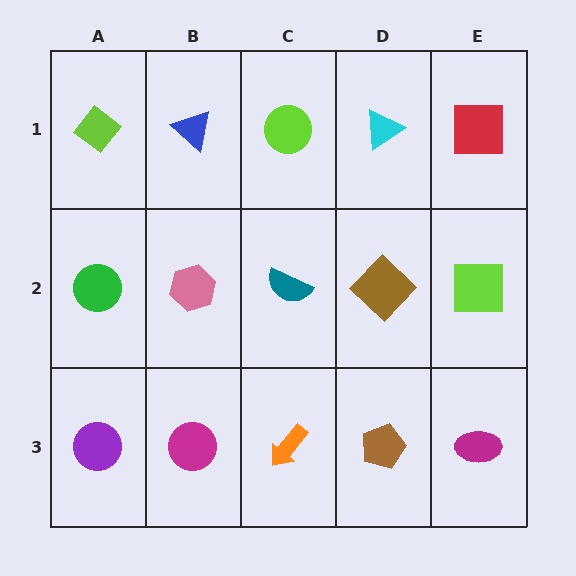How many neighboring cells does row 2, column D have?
4.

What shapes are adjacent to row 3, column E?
A lime square (row 2, column E), a brown pentagon (row 3, column D).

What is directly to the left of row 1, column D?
A lime circle.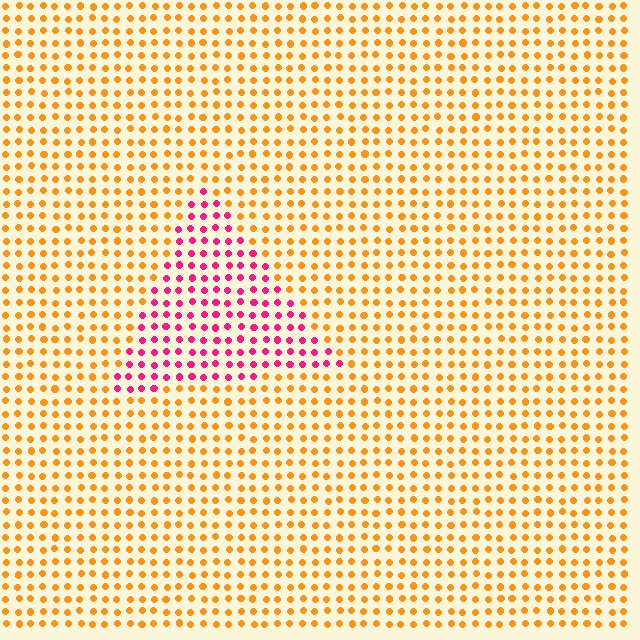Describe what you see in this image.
The image is filled with small orange elements in a uniform arrangement. A triangle-shaped region is visible where the elements are tinted to a slightly different hue, forming a subtle color boundary.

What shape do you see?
I see a triangle.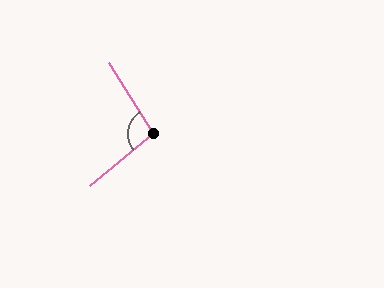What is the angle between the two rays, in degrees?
Approximately 97 degrees.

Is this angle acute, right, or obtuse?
It is obtuse.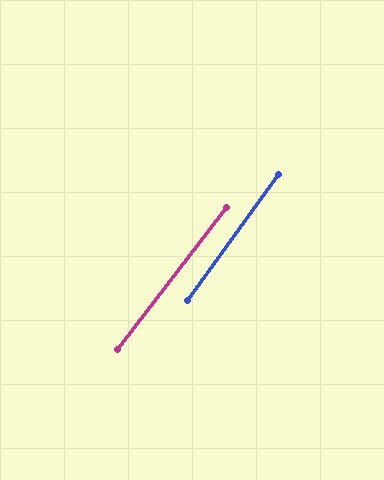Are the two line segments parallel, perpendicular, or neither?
Parallel — their directions differ by only 1.9°.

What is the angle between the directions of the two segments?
Approximately 2 degrees.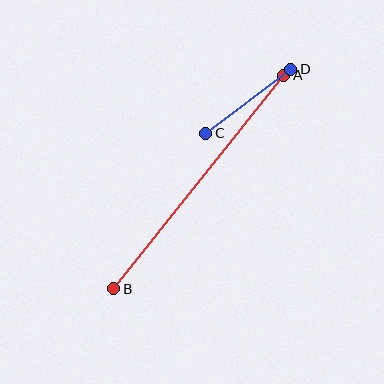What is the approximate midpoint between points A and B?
The midpoint is at approximately (199, 182) pixels.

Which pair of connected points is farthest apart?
Points A and B are farthest apart.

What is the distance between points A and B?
The distance is approximately 273 pixels.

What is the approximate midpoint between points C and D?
The midpoint is at approximately (248, 101) pixels.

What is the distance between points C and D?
The distance is approximately 106 pixels.